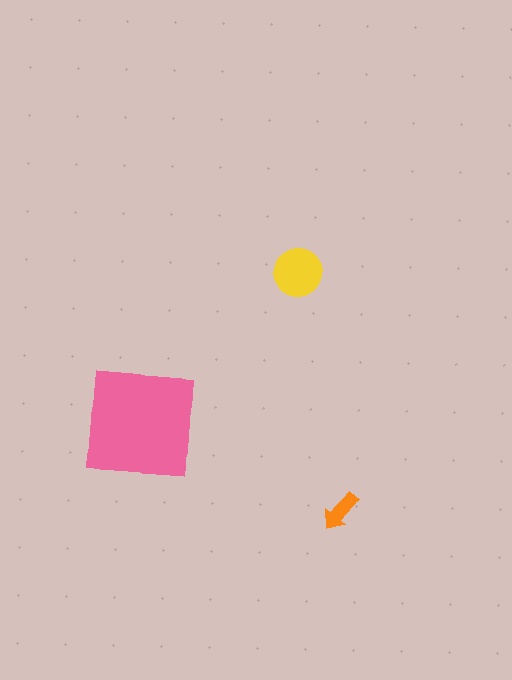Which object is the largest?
The pink square.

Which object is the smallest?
The orange arrow.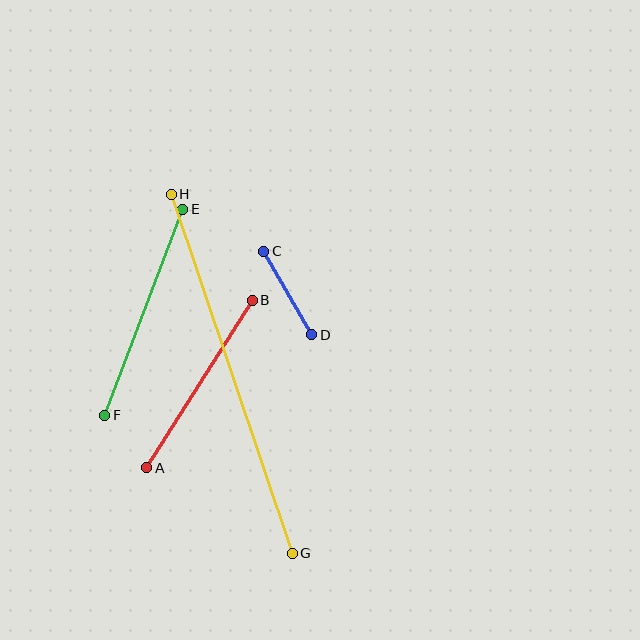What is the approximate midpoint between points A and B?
The midpoint is at approximately (199, 384) pixels.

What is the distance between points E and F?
The distance is approximately 221 pixels.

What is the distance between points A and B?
The distance is approximately 198 pixels.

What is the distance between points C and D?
The distance is approximately 96 pixels.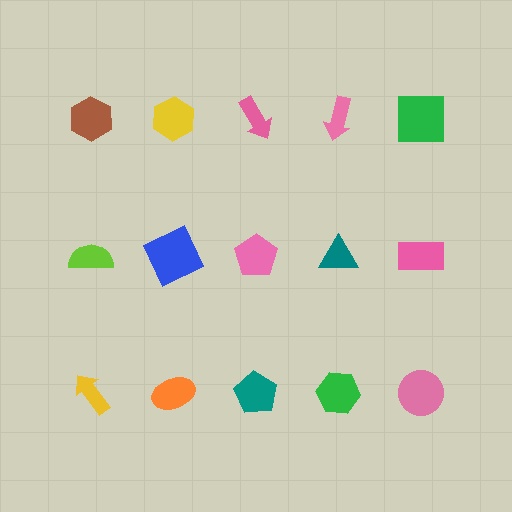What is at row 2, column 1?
A lime semicircle.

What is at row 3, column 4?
A green hexagon.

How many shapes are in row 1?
5 shapes.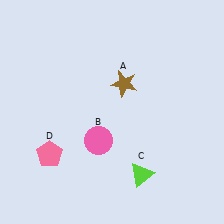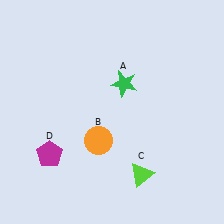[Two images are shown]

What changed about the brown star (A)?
In Image 1, A is brown. In Image 2, it changed to green.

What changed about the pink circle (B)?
In Image 1, B is pink. In Image 2, it changed to orange.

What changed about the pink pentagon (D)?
In Image 1, D is pink. In Image 2, it changed to magenta.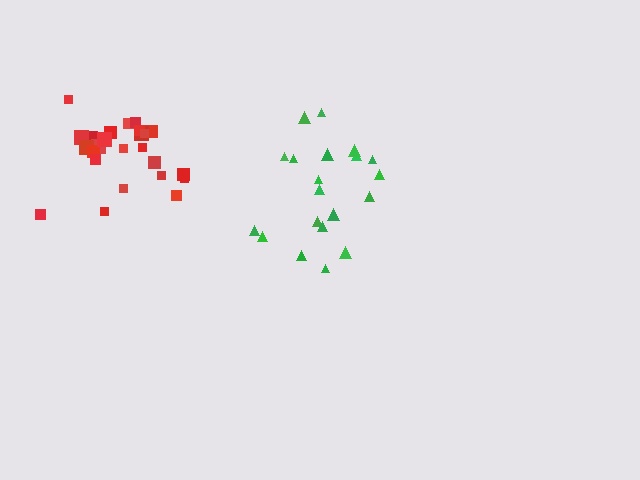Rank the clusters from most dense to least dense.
red, green.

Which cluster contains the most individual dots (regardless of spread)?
Red (25).